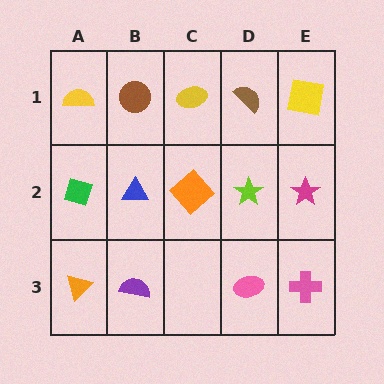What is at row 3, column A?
An orange triangle.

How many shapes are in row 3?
4 shapes.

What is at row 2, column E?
A magenta star.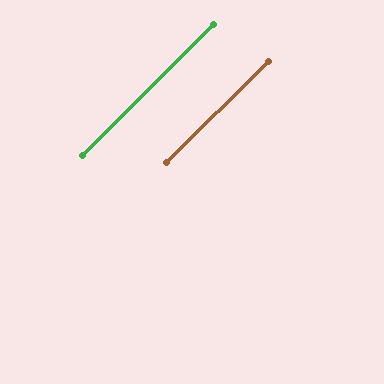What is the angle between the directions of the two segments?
Approximately 0 degrees.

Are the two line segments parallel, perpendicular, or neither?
Parallel — their directions differ by only 0.4°.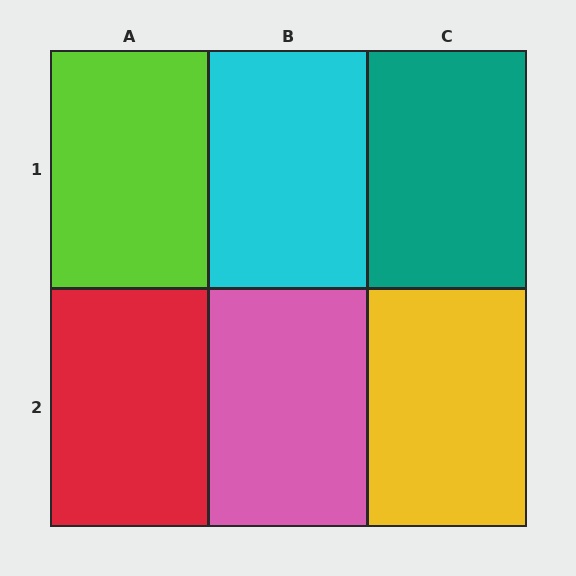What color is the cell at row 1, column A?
Lime.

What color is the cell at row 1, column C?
Teal.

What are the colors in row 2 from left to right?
Red, pink, yellow.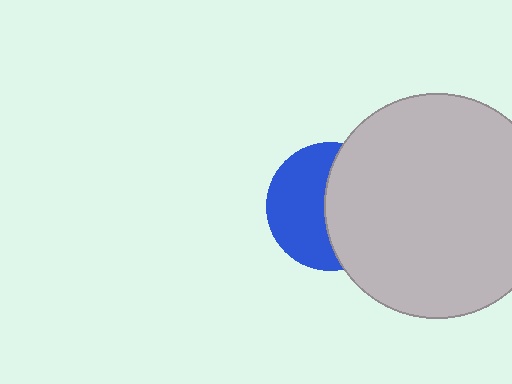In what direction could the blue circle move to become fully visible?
The blue circle could move left. That would shift it out from behind the light gray circle entirely.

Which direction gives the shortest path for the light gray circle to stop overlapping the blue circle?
Moving right gives the shortest separation.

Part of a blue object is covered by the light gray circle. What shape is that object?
It is a circle.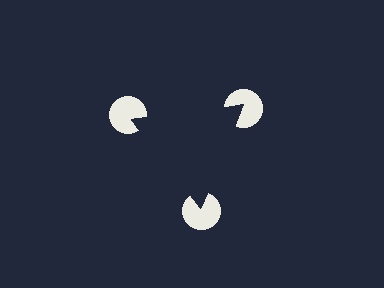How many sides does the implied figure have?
3 sides.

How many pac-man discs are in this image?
There are 3 — one at each vertex of the illusory triangle.